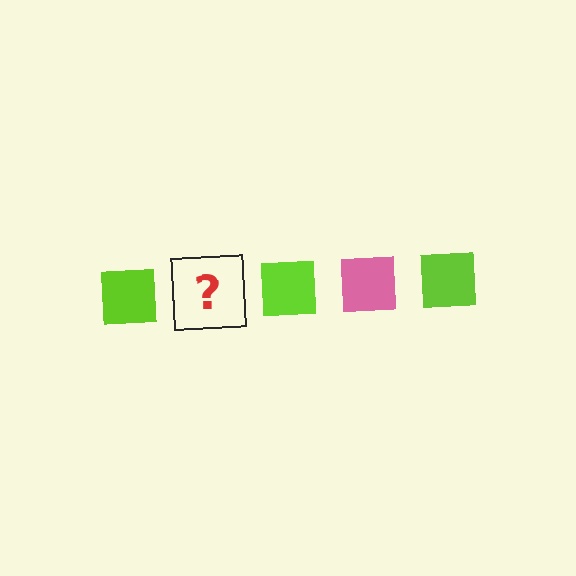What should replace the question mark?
The question mark should be replaced with a pink square.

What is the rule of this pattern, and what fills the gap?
The rule is that the pattern cycles through lime, pink squares. The gap should be filled with a pink square.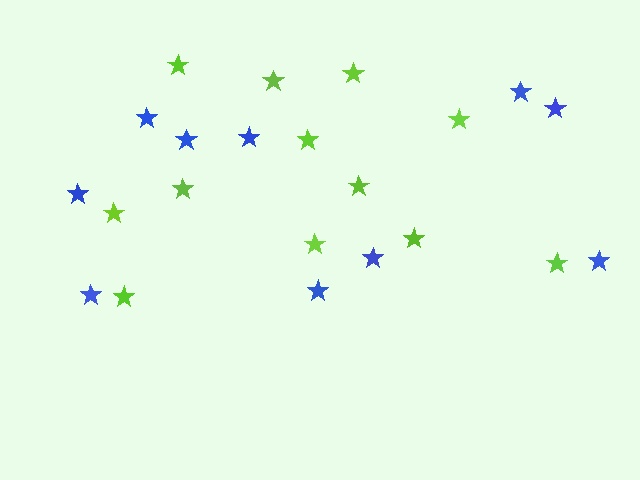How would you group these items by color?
There are 2 groups: one group of blue stars (10) and one group of lime stars (12).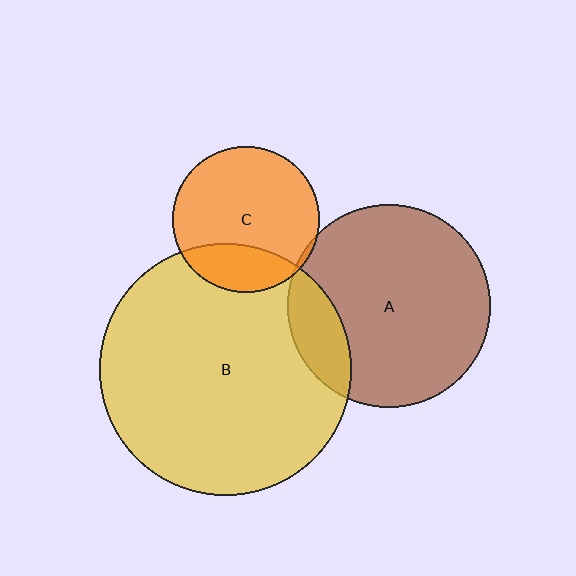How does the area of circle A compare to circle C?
Approximately 1.9 times.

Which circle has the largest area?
Circle B (yellow).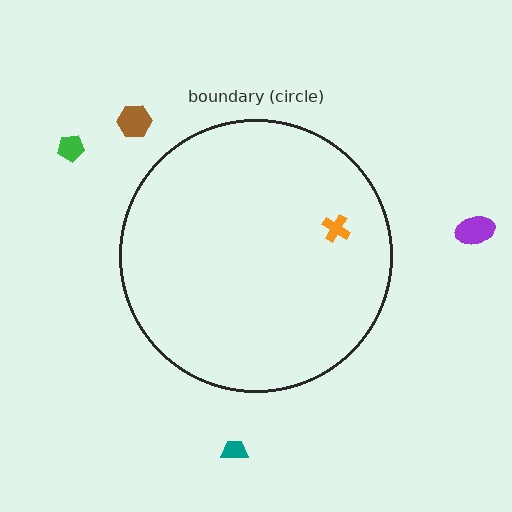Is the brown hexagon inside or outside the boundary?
Outside.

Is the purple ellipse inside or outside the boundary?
Outside.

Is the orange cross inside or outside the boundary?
Inside.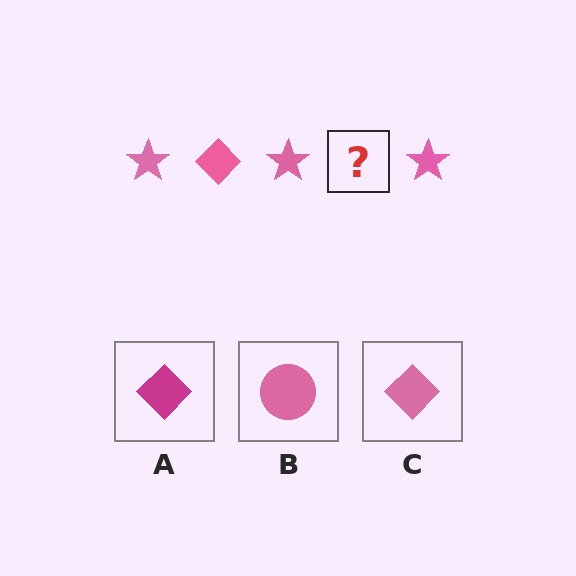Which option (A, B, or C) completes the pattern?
C.